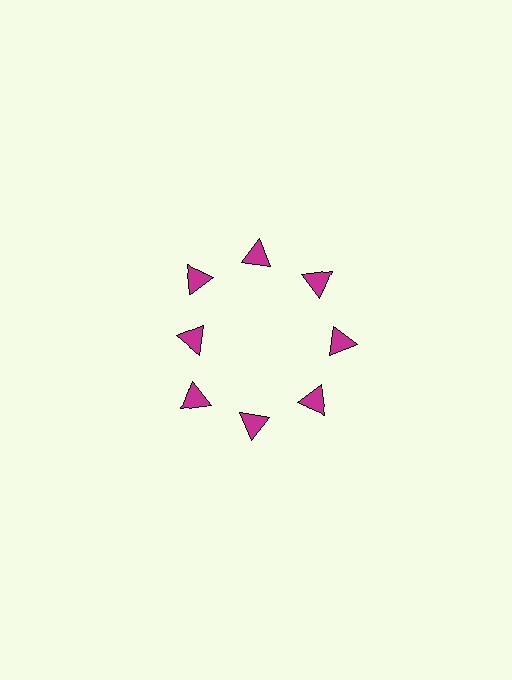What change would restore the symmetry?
The symmetry would be restored by moving it outward, back onto the ring so that all 8 triangles sit at equal angles and equal distance from the center.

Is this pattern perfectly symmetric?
No. The 8 magenta triangles are arranged in a ring, but one element near the 9 o'clock position is pulled inward toward the center, breaking the 8-fold rotational symmetry.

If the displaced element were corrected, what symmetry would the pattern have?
It would have 8-fold rotational symmetry — the pattern would map onto itself every 45 degrees.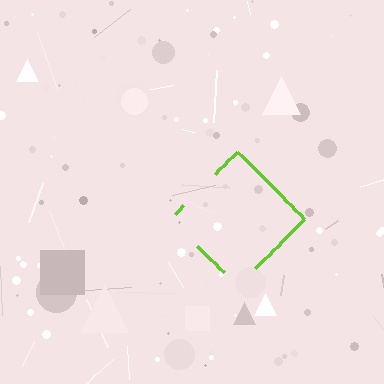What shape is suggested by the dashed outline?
The dashed outline suggests a diamond.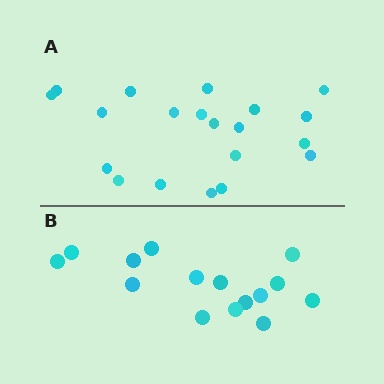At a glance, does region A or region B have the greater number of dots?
Region A (the top region) has more dots.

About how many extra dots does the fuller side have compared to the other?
Region A has about 5 more dots than region B.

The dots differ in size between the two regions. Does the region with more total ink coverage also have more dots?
No. Region B has more total ink coverage because its dots are larger, but region A actually contains more individual dots. Total area can be misleading — the number of items is what matters here.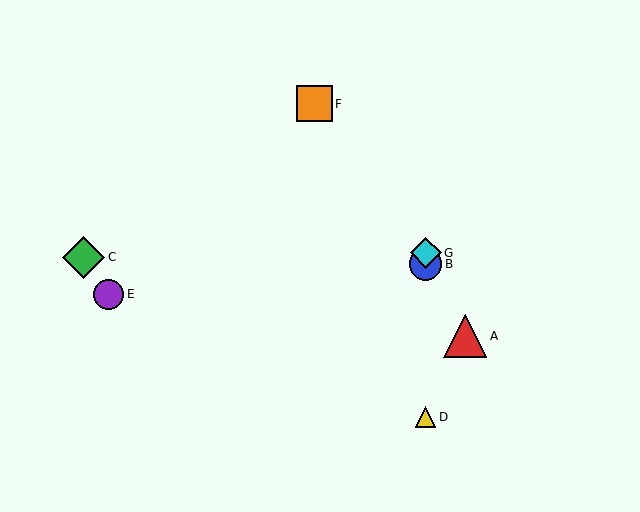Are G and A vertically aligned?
No, G is at x≈426 and A is at x≈465.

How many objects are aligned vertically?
3 objects (B, D, G) are aligned vertically.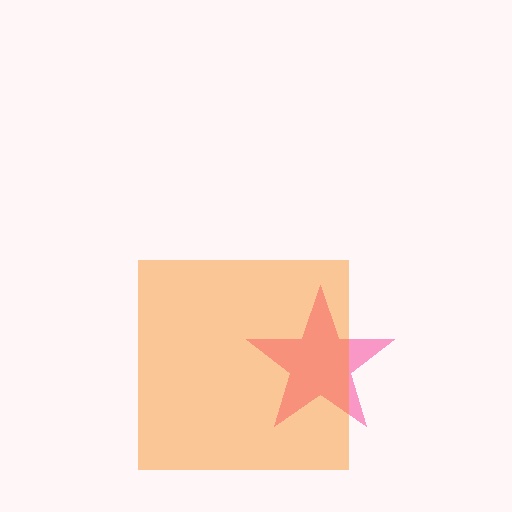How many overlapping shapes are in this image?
There are 2 overlapping shapes in the image.